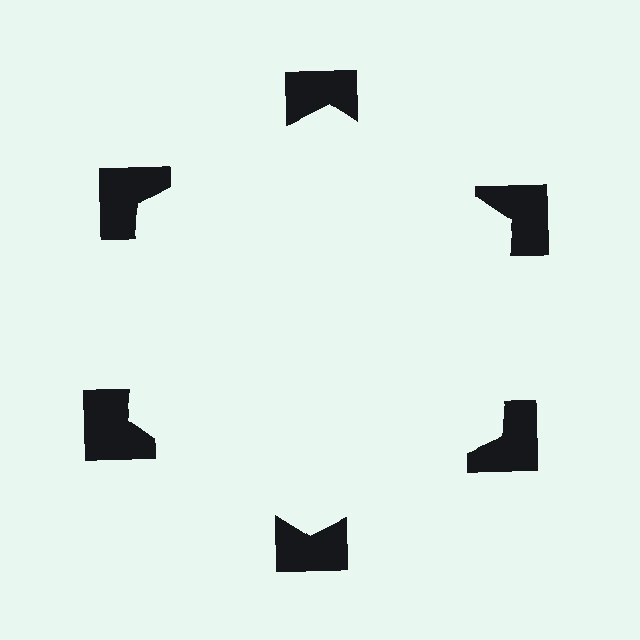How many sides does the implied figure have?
6 sides.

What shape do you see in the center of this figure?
An illusory hexagon — its edges are inferred from the aligned wedge cuts in the notched squares, not physically drawn.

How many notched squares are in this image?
There are 6 — one at each vertex of the illusory hexagon.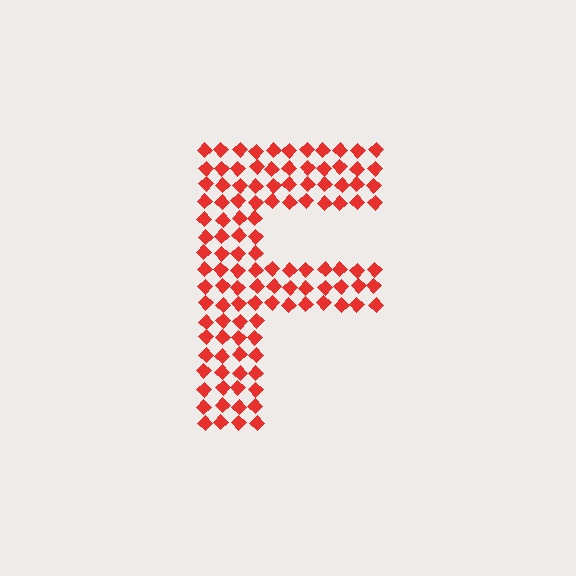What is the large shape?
The large shape is the letter F.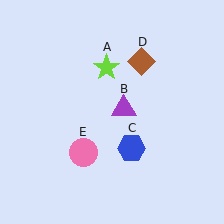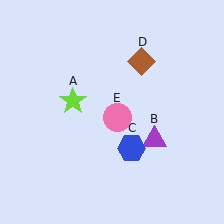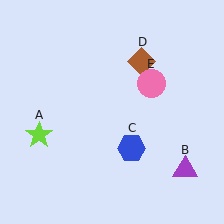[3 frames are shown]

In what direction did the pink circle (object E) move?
The pink circle (object E) moved up and to the right.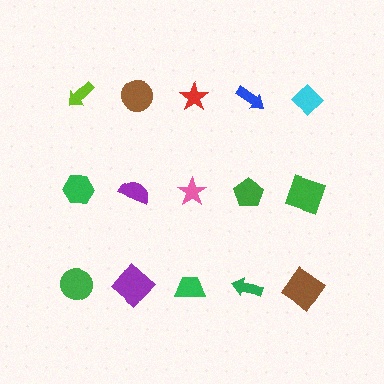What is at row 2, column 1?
A green hexagon.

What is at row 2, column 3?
A pink star.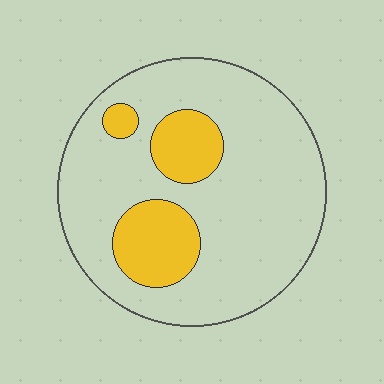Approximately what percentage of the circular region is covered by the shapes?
Approximately 20%.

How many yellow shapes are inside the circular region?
3.